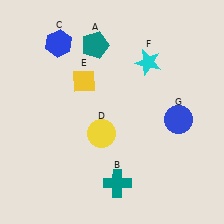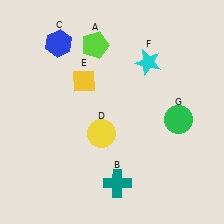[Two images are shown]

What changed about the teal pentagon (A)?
In Image 1, A is teal. In Image 2, it changed to lime.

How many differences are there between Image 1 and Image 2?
There are 2 differences between the two images.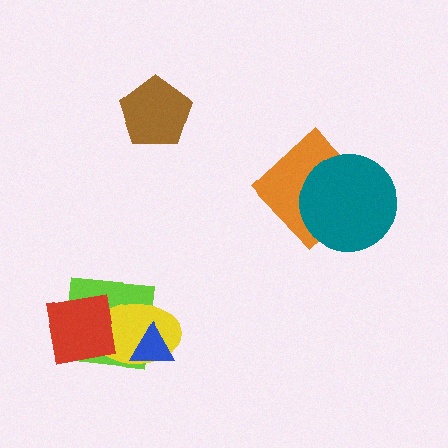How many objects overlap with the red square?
2 objects overlap with the red square.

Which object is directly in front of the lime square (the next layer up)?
The yellow ellipse is directly in front of the lime square.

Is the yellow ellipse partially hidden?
Yes, it is partially covered by another shape.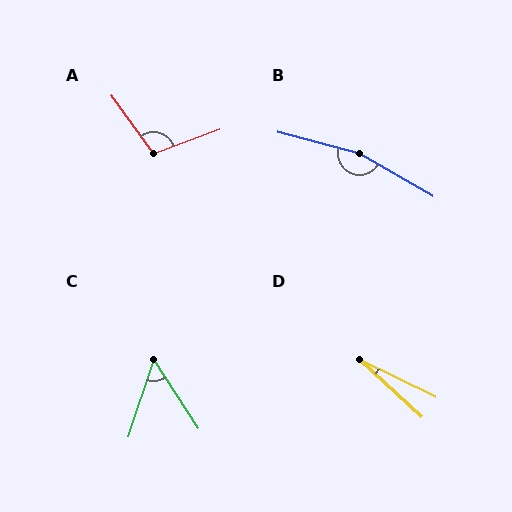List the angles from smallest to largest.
D (17°), C (51°), A (105°), B (165°).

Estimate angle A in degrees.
Approximately 105 degrees.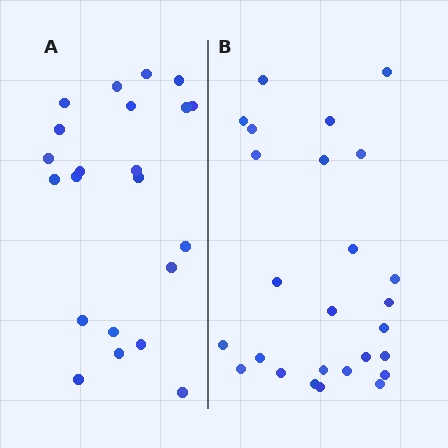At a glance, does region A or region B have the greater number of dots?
Region B (the right region) has more dots.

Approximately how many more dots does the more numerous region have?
Region B has about 4 more dots than region A.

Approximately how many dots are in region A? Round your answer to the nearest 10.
About 20 dots. (The exact count is 22, which rounds to 20.)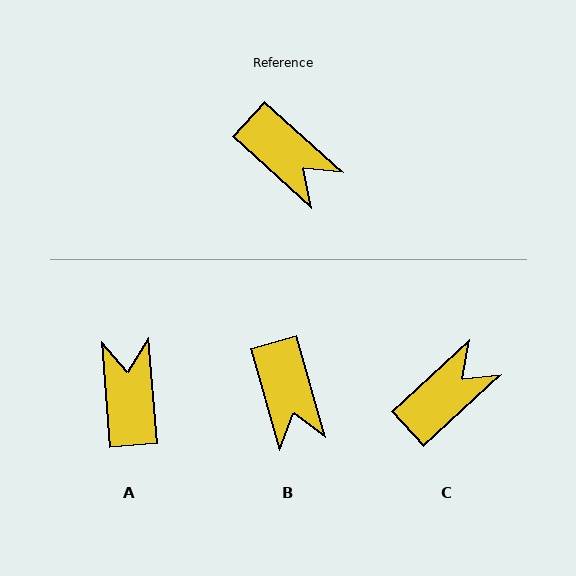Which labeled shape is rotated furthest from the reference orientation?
A, about 137 degrees away.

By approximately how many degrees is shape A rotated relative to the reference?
Approximately 137 degrees counter-clockwise.